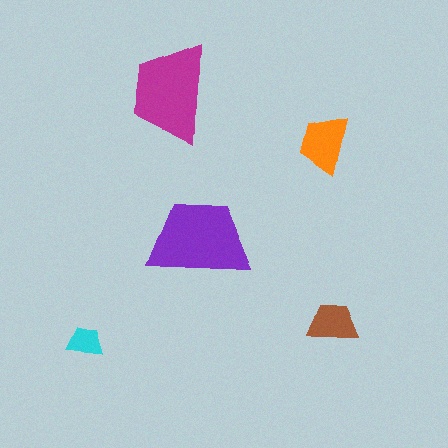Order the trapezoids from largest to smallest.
the purple one, the magenta one, the orange one, the brown one, the cyan one.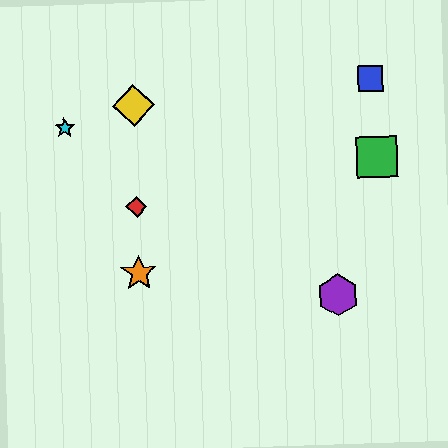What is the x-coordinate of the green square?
The green square is at x≈377.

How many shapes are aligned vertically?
3 shapes (the red diamond, the yellow diamond, the orange star) are aligned vertically.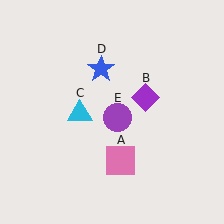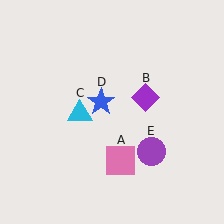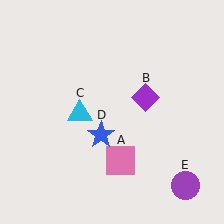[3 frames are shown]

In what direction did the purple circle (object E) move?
The purple circle (object E) moved down and to the right.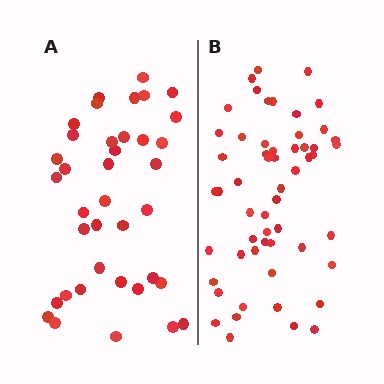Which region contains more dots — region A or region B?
Region B (the right region) has more dots.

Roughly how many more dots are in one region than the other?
Region B has approximately 20 more dots than region A.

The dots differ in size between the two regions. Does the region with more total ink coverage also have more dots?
No. Region A has more total ink coverage because its dots are larger, but region B actually contains more individual dots. Total area can be misleading — the number of items is what matters here.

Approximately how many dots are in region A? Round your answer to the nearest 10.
About 40 dots. (The exact count is 38, which rounds to 40.)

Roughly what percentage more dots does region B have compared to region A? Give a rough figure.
About 45% more.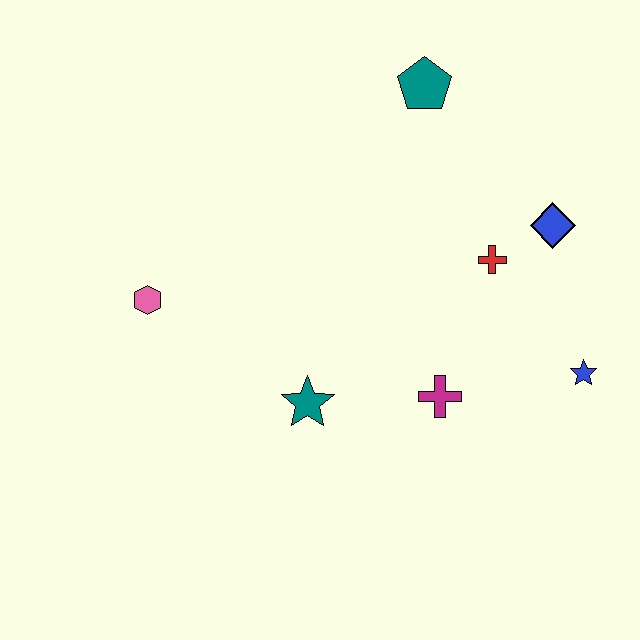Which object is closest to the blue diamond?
The red cross is closest to the blue diamond.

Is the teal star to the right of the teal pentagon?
No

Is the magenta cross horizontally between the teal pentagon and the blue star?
Yes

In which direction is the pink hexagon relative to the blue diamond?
The pink hexagon is to the left of the blue diamond.